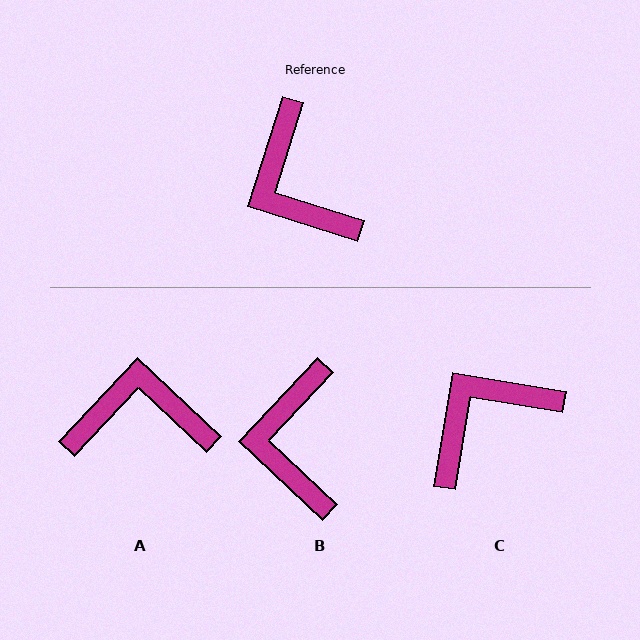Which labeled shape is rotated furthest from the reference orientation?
A, about 116 degrees away.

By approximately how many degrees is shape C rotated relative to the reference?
Approximately 82 degrees clockwise.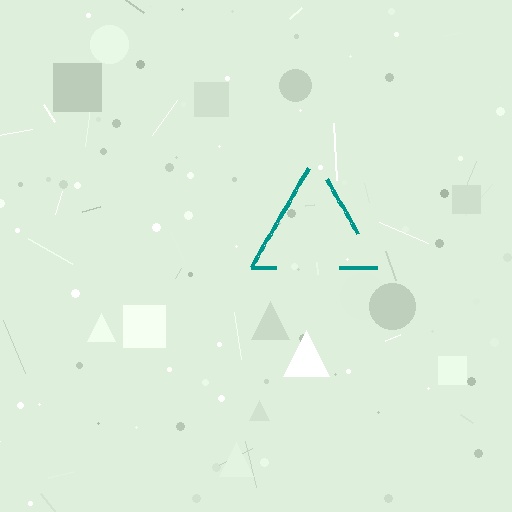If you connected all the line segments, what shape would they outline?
They would outline a triangle.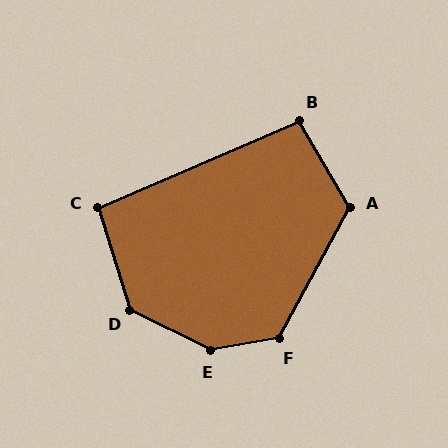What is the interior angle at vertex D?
Approximately 134 degrees (obtuse).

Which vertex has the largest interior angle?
E, at approximately 143 degrees.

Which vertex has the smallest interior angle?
C, at approximately 96 degrees.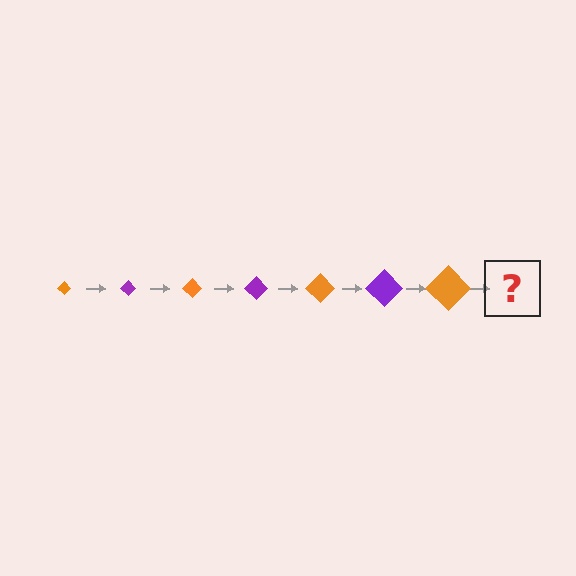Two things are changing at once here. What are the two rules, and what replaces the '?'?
The two rules are that the diamond grows larger each step and the color cycles through orange and purple. The '?' should be a purple diamond, larger than the previous one.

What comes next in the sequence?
The next element should be a purple diamond, larger than the previous one.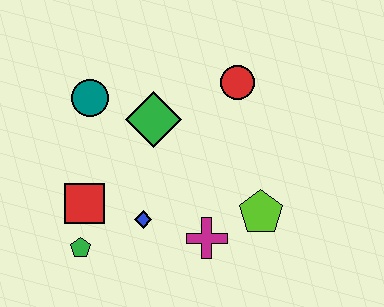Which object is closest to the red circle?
The green diamond is closest to the red circle.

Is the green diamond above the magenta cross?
Yes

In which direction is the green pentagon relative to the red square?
The green pentagon is below the red square.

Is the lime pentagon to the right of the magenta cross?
Yes